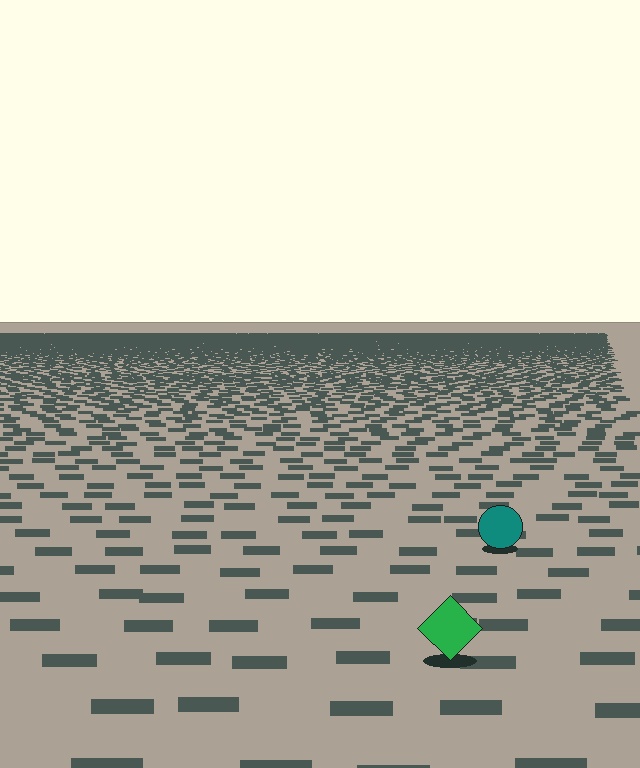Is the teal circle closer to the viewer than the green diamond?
No. The green diamond is closer — you can tell from the texture gradient: the ground texture is coarser near it.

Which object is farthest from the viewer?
The teal circle is farthest from the viewer. It appears smaller and the ground texture around it is denser.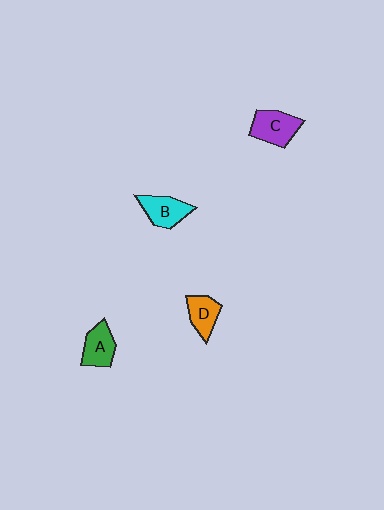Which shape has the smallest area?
Shape D (orange).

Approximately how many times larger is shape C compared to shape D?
Approximately 1.3 times.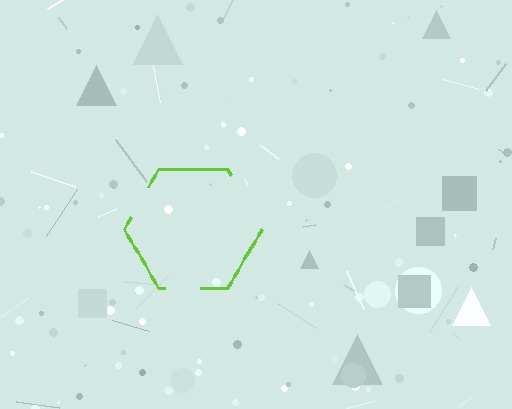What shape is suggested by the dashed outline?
The dashed outline suggests a hexagon.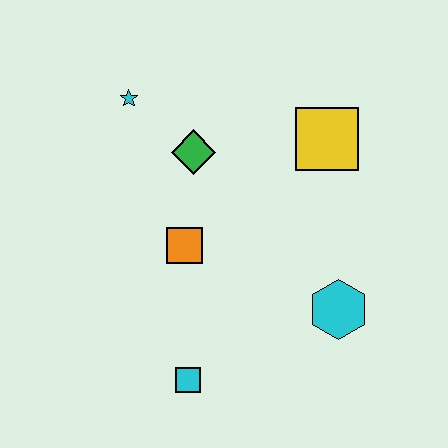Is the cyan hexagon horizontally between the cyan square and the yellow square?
No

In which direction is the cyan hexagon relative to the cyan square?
The cyan hexagon is to the right of the cyan square.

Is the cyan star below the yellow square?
No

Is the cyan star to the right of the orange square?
No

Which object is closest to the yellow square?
The green diamond is closest to the yellow square.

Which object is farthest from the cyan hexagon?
The cyan star is farthest from the cyan hexagon.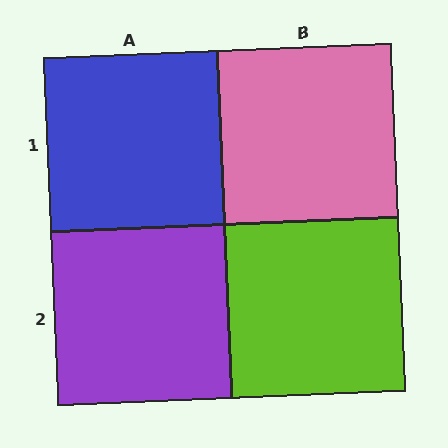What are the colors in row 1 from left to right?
Blue, pink.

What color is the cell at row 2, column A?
Purple.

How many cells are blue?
1 cell is blue.